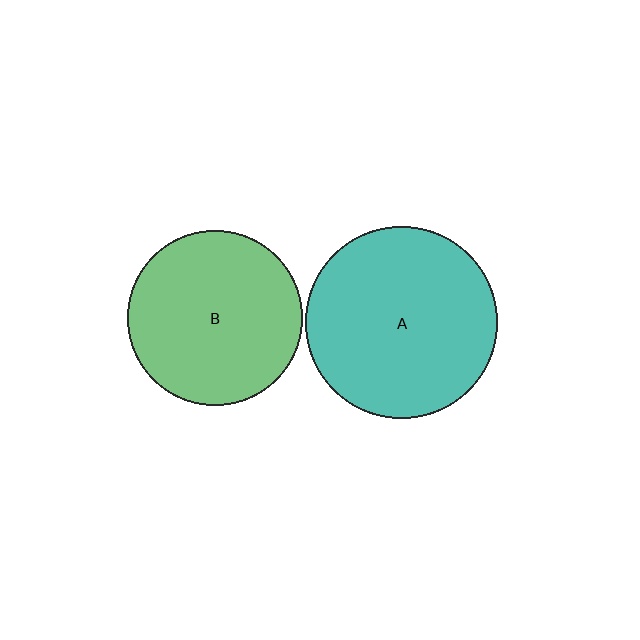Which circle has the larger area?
Circle A (teal).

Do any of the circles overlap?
No, none of the circles overlap.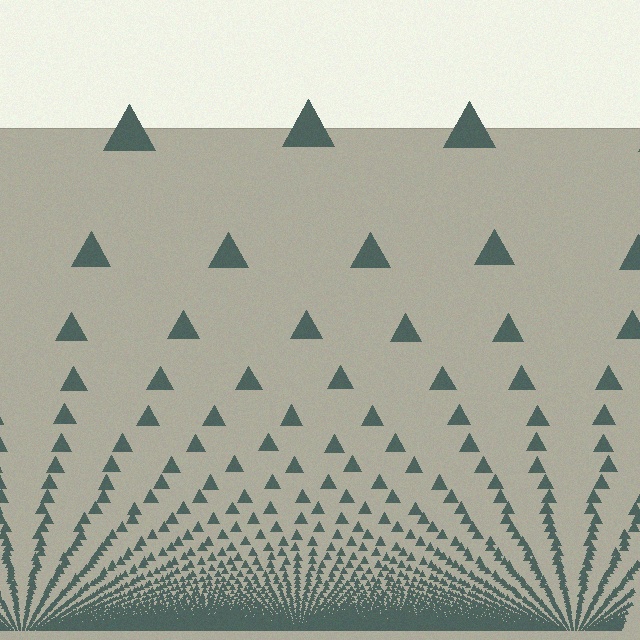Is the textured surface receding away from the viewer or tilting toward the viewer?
The surface appears to tilt toward the viewer. Texture elements get larger and sparser toward the top.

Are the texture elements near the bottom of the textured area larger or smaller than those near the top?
Smaller. The gradient is inverted — elements near the bottom are smaller and denser.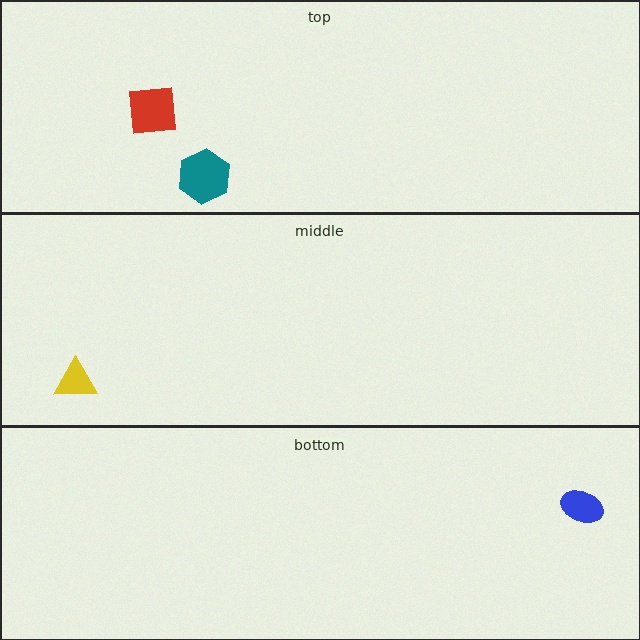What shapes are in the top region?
The teal hexagon, the red square.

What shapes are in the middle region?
The yellow triangle.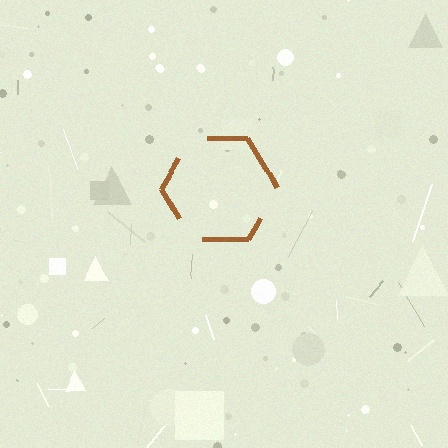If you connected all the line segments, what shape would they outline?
They would outline a hexagon.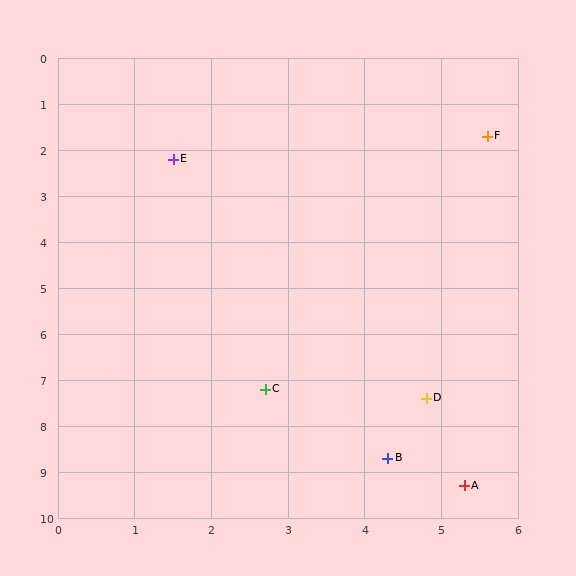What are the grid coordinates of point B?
Point B is at approximately (4.3, 8.7).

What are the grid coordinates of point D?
Point D is at approximately (4.8, 7.4).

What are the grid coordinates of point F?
Point F is at approximately (5.6, 1.7).